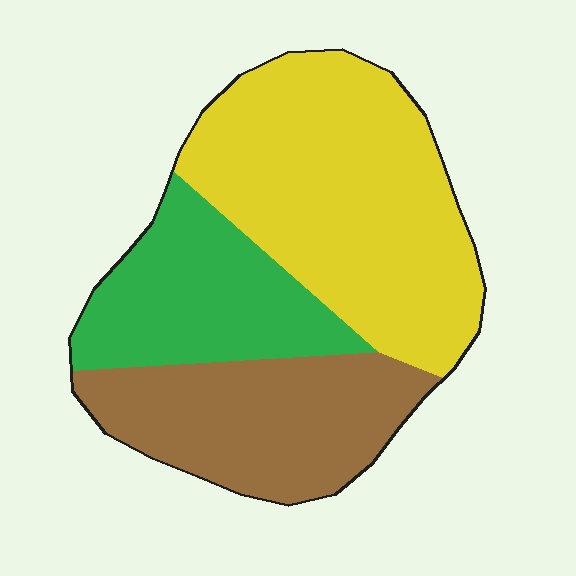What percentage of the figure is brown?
Brown covers 29% of the figure.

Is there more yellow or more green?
Yellow.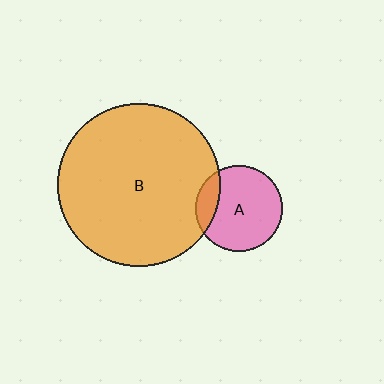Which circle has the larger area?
Circle B (orange).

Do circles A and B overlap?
Yes.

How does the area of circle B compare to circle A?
Approximately 3.6 times.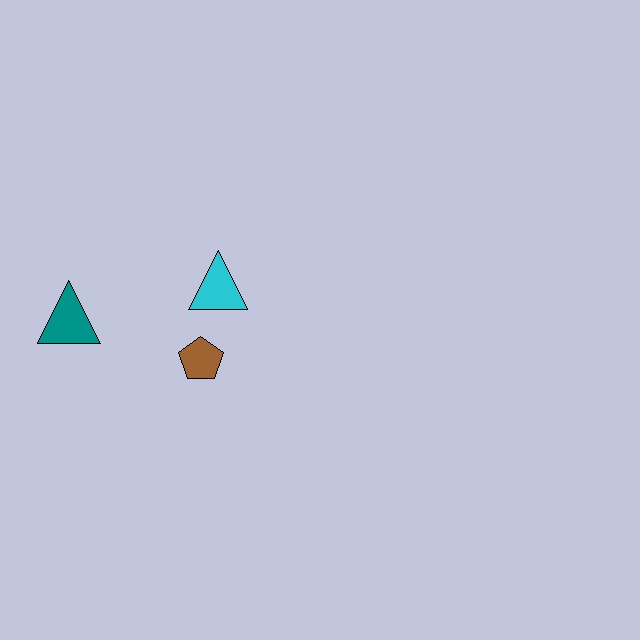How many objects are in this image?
There are 3 objects.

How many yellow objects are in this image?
There are no yellow objects.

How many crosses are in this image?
There are no crosses.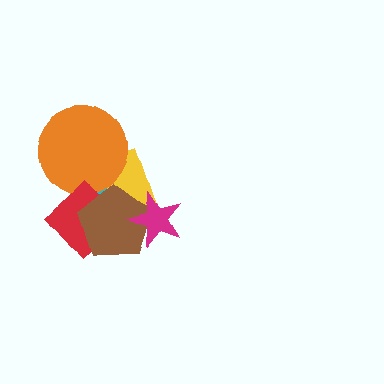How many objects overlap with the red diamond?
4 objects overlap with the red diamond.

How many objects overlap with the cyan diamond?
4 objects overlap with the cyan diamond.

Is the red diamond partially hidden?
Yes, it is partially covered by another shape.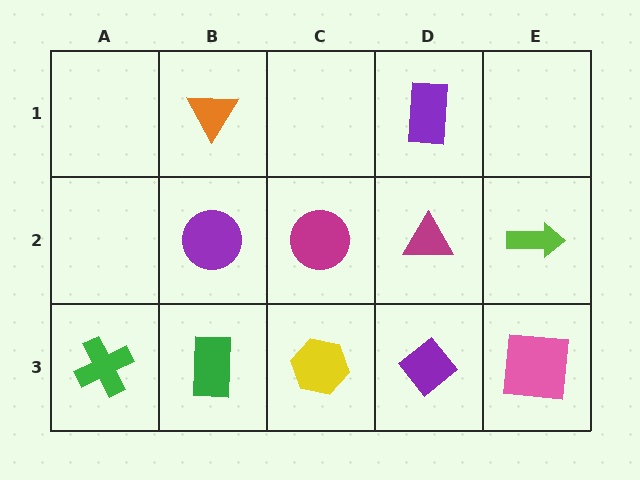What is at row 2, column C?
A magenta circle.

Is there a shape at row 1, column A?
No, that cell is empty.